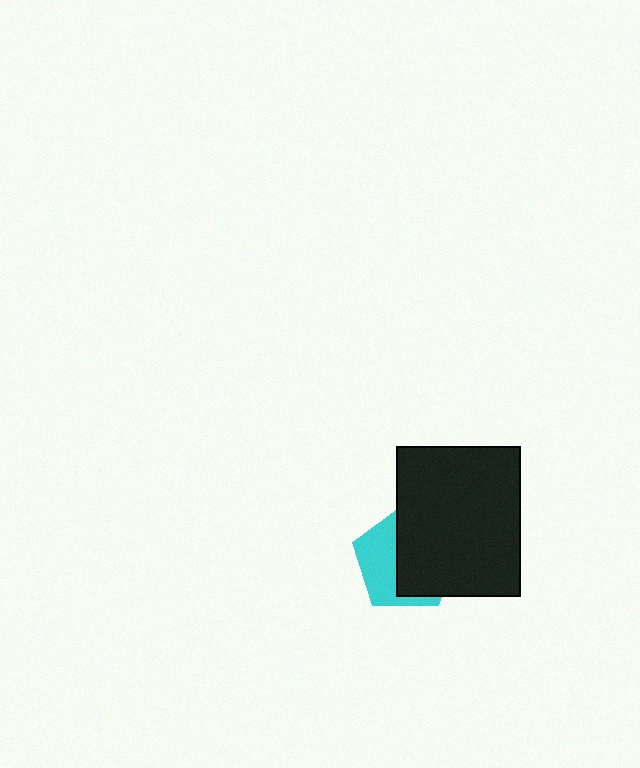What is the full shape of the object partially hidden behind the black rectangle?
The partially hidden object is a cyan pentagon.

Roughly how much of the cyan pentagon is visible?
A small part of it is visible (roughly 41%).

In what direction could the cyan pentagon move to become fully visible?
The cyan pentagon could move left. That would shift it out from behind the black rectangle entirely.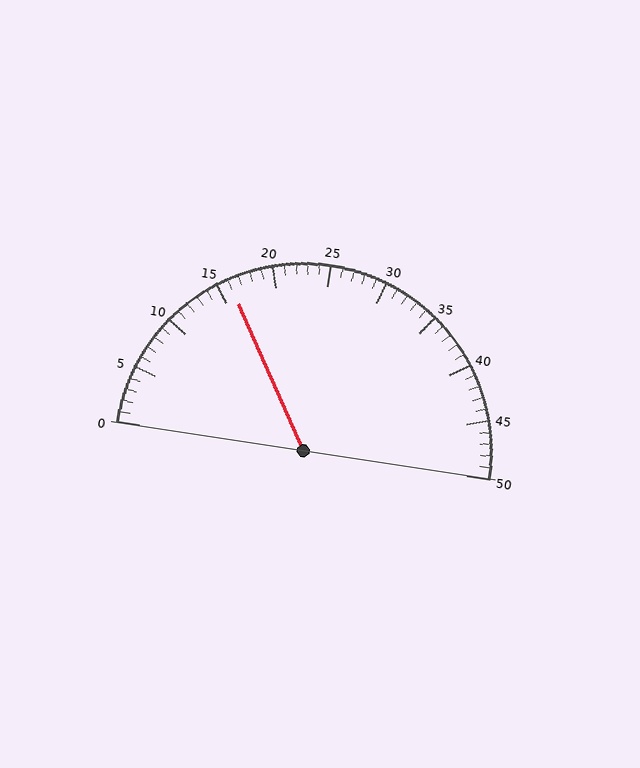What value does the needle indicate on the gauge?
The needle indicates approximately 16.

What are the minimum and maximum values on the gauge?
The gauge ranges from 0 to 50.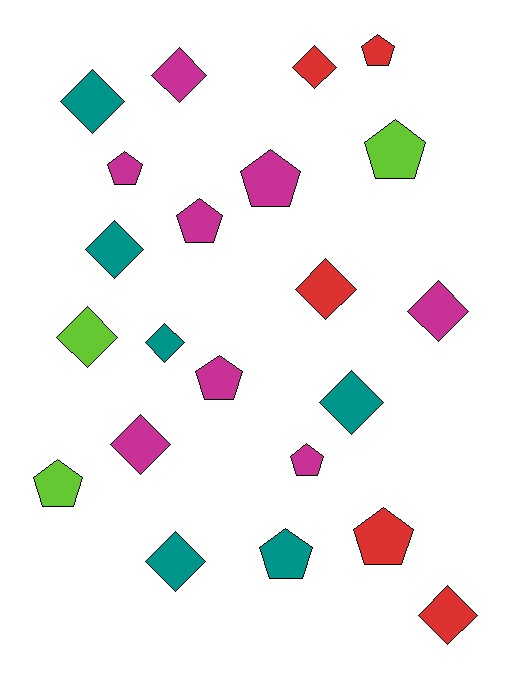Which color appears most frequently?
Magenta, with 8 objects.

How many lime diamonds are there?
There is 1 lime diamond.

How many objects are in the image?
There are 22 objects.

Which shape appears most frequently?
Diamond, with 12 objects.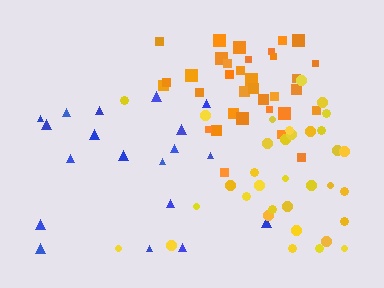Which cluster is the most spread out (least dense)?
Blue.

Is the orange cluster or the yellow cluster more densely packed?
Orange.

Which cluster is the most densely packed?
Orange.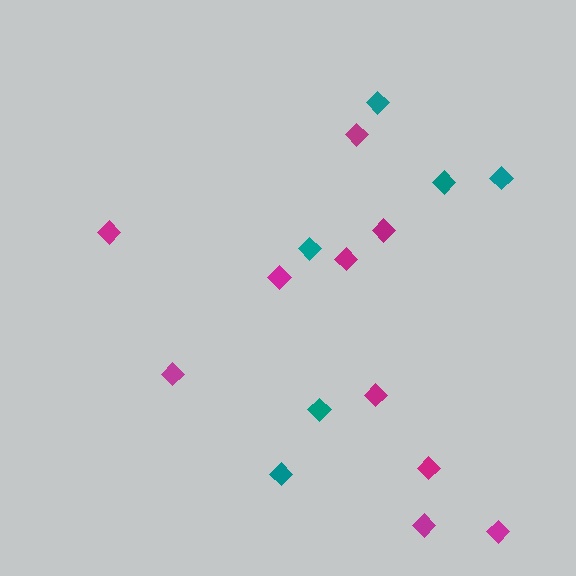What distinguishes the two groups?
There are 2 groups: one group of teal diamonds (6) and one group of magenta diamonds (10).